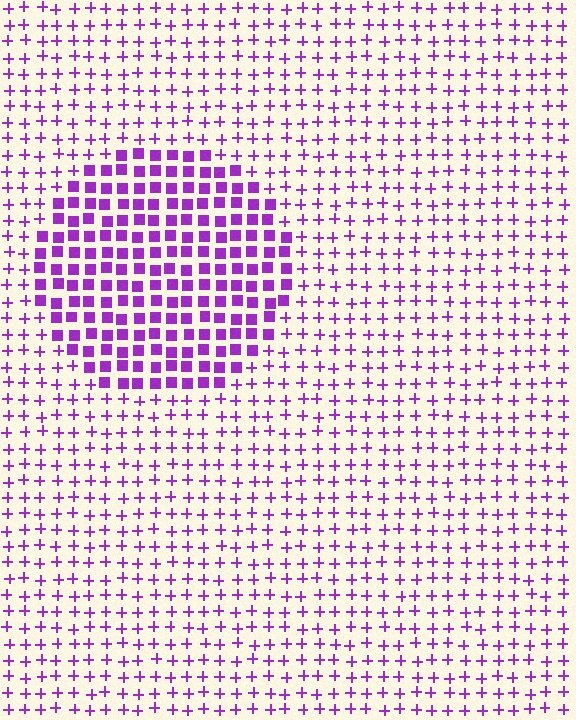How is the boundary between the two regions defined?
The boundary is defined by a change in element shape: squares inside vs. plus signs outside. All elements share the same color and spacing.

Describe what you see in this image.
The image is filled with small purple elements arranged in a uniform grid. A circle-shaped region contains squares, while the surrounding area contains plus signs. The boundary is defined purely by the change in element shape.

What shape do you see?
I see a circle.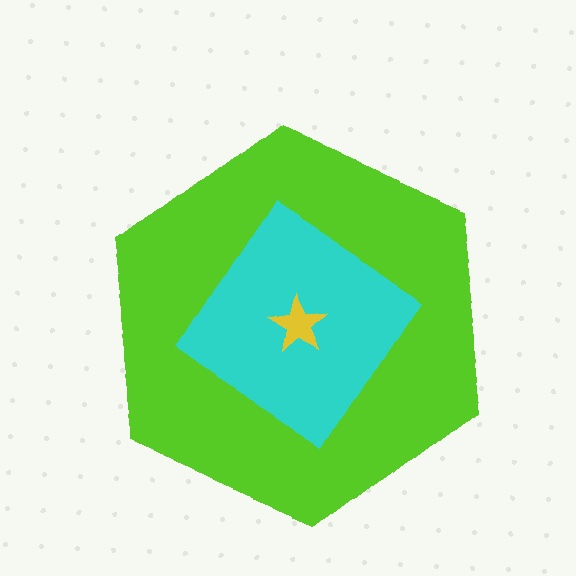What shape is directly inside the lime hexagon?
The cyan diamond.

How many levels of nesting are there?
3.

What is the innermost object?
The yellow star.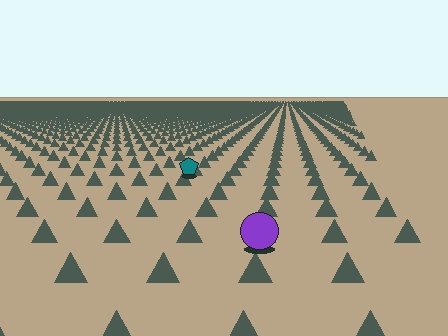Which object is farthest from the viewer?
The teal pentagon is farthest from the viewer. It appears smaller and the ground texture around it is denser.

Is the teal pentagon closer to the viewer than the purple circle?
No. The purple circle is closer — you can tell from the texture gradient: the ground texture is coarser near it.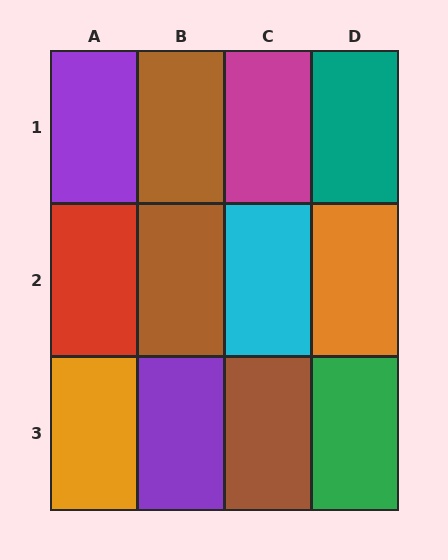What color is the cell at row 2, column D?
Orange.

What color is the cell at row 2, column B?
Brown.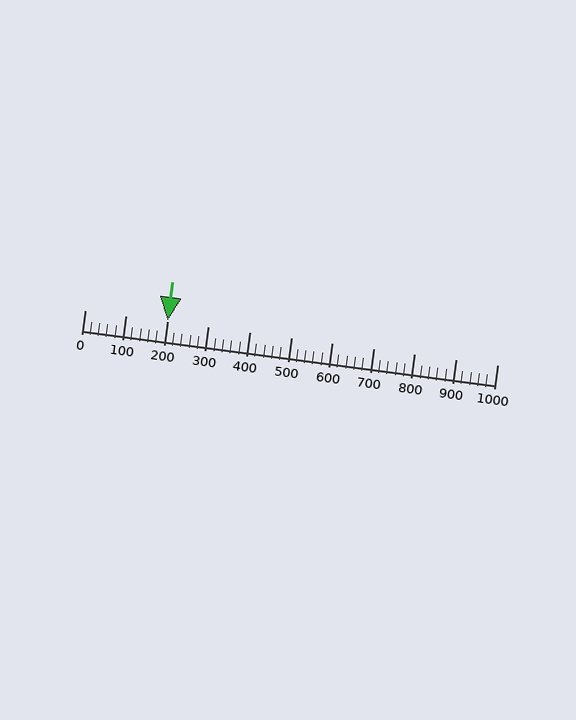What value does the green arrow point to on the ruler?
The green arrow points to approximately 200.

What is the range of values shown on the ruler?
The ruler shows values from 0 to 1000.